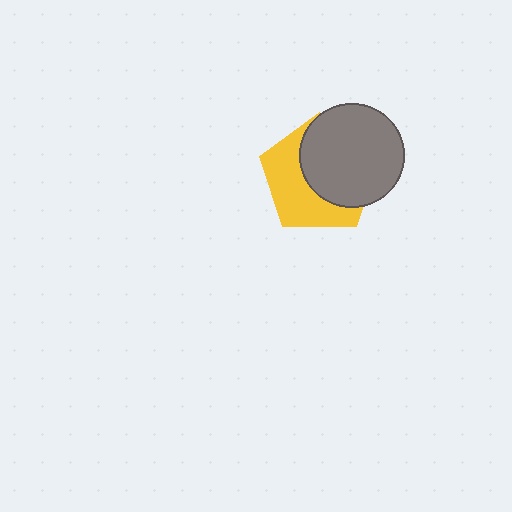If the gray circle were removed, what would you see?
You would see the complete yellow pentagon.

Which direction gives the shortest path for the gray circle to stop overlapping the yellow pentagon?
Moving toward the upper-right gives the shortest separation.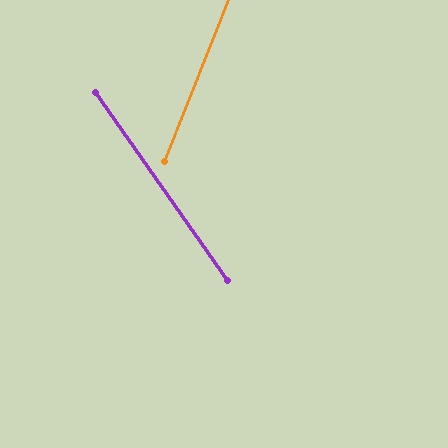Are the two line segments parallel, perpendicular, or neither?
Neither parallel nor perpendicular — they differ by about 56°.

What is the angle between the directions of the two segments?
Approximately 56 degrees.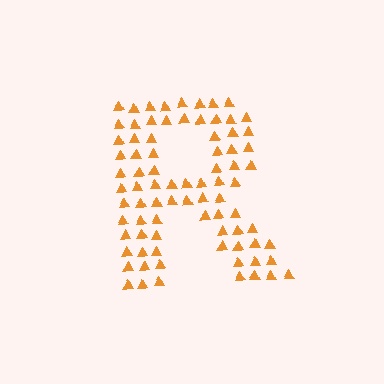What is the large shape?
The large shape is the letter R.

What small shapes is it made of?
It is made of small triangles.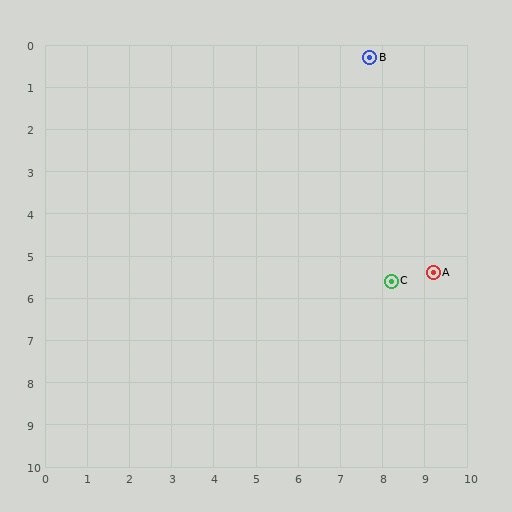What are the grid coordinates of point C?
Point C is at approximately (8.2, 5.6).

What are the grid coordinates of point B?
Point B is at approximately (7.7, 0.3).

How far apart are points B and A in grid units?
Points B and A are about 5.3 grid units apart.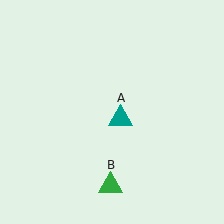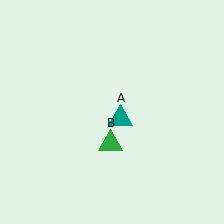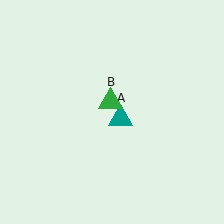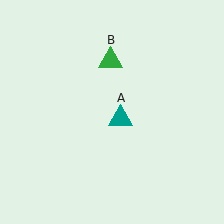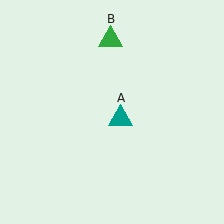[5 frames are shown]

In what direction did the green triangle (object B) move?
The green triangle (object B) moved up.